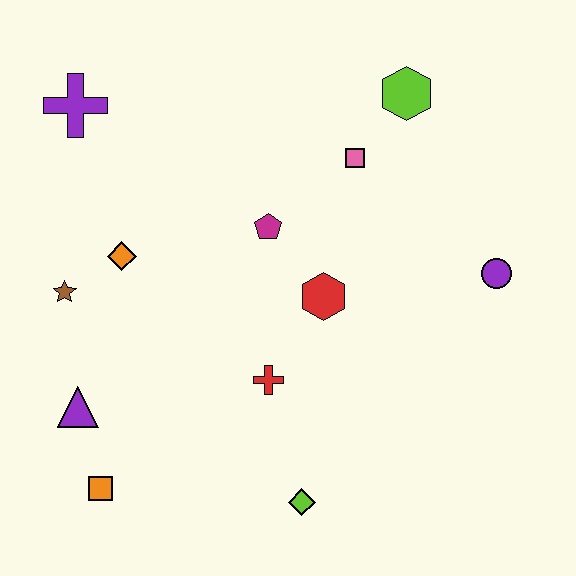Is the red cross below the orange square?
No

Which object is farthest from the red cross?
The purple cross is farthest from the red cross.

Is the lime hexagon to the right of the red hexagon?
Yes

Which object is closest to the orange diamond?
The brown star is closest to the orange diamond.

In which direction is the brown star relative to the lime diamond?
The brown star is to the left of the lime diamond.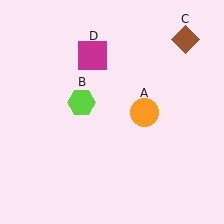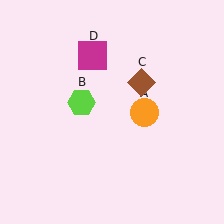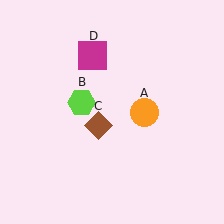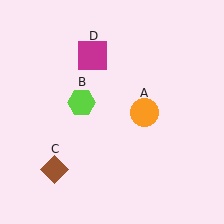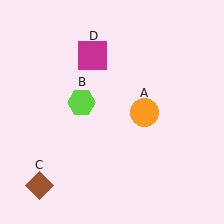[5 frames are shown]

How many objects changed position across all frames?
1 object changed position: brown diamond (object C).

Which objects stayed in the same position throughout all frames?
Orange circle (object A) and lime hexagon (object B) and magenta square (object D) remained stationary.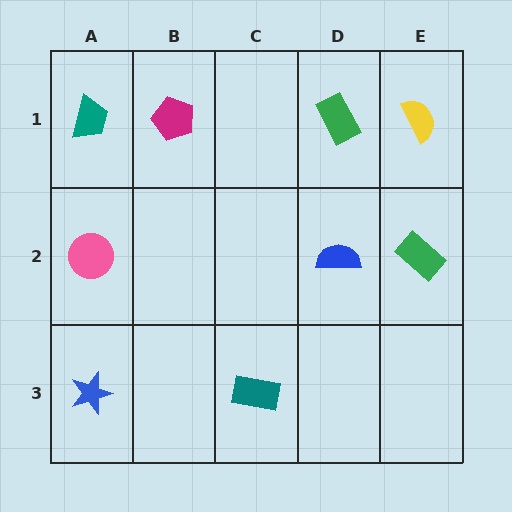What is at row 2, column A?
A pink circle.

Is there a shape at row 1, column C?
No, that cell is empty.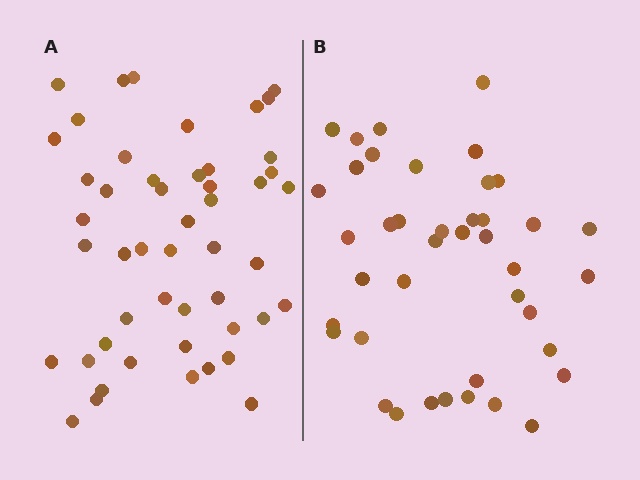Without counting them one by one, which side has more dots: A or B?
Region A (the left region) has more dots.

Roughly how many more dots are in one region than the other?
Region A has roughly 8 or so more dots than region B.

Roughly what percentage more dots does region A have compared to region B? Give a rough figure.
About 20% more.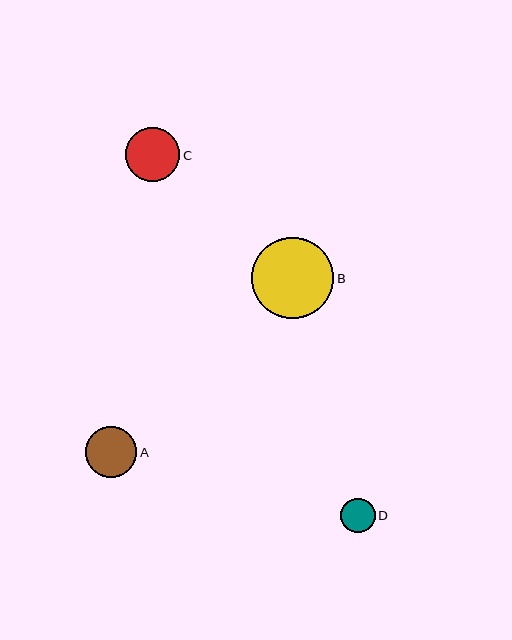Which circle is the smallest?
Circle D is the smallest with a size of approximately 35 pixels.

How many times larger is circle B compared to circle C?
Circle B is approximately 1.5 times the size of circle C.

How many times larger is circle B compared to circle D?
Circle B is approximately 2.4 times the size of circle D.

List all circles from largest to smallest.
From largest to smallest: B, C, A, D.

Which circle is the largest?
Circle B is the largest with a size of approximately 82 pixels.